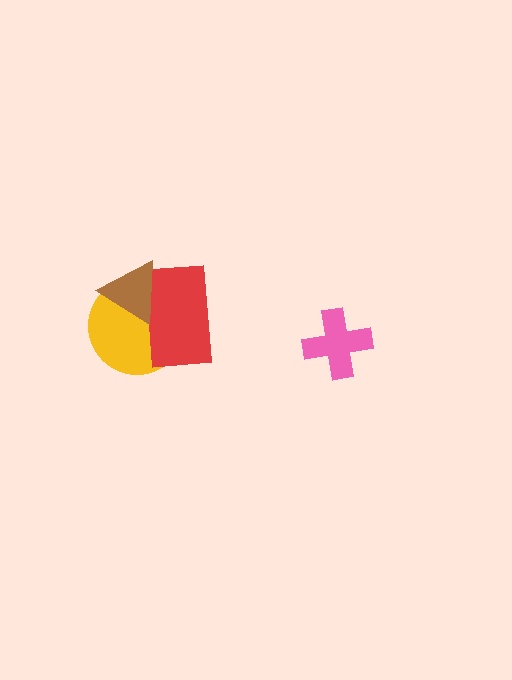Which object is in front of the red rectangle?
The brown triangle is in front of the red rectangle.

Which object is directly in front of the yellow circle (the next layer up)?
The red rectangle is directly in front of the yellow circle.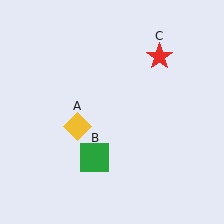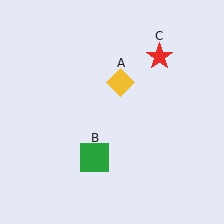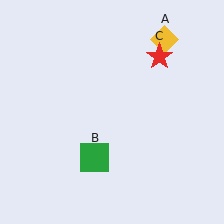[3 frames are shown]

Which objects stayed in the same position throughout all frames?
Green square (object B) and red star (object C) remained stationary.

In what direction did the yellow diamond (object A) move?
The yellow diamond (object A) moved up and to the right.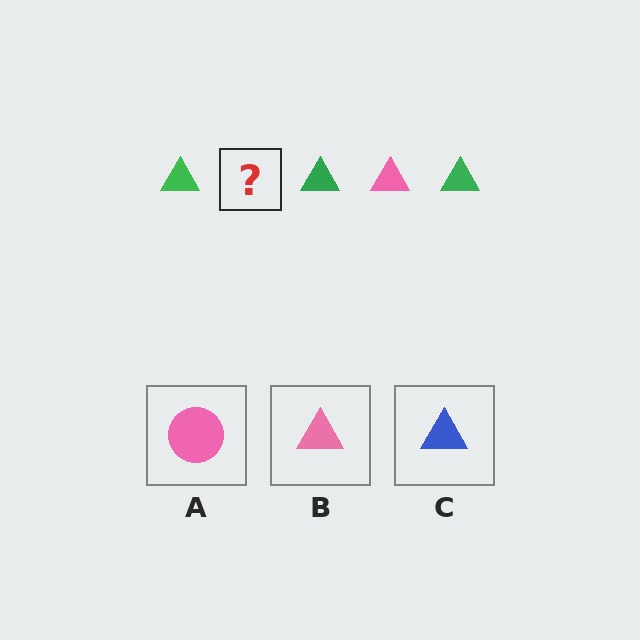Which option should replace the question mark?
Option B.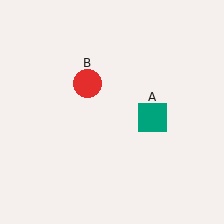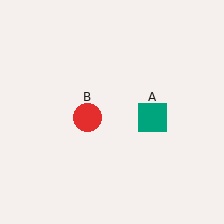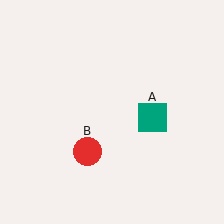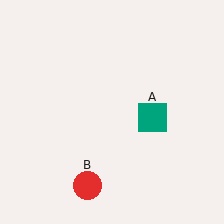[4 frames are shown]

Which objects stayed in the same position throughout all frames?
Teal square (object A) remained stationary.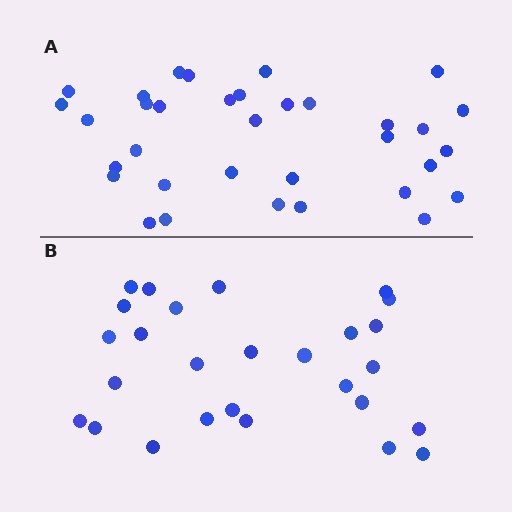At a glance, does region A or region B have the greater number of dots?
Region A (the top region) has more dots.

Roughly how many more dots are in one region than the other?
Region A has roughly 8 or so more dots than region B.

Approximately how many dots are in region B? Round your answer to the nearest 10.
About 30 dots. (The exact count is 27, which rounds to 30.)